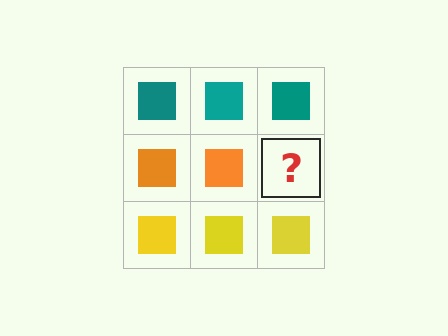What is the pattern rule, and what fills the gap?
The rule is that each row has a consistent color. The gap should be filled with an orange square.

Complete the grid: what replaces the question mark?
The question mark should be replaced with an orange square.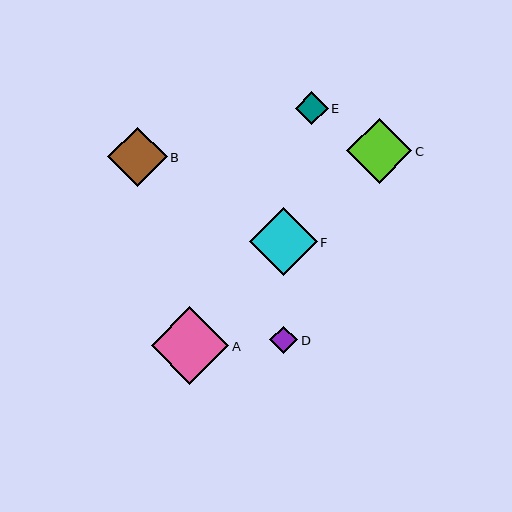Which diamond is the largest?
Diamond A is the largest with a size of approximately 78 pixels.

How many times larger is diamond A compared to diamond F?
Diamond A is approximately 1.2 times the size of diamond F.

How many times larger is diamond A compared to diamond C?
Diamond A is approximately 1.2 times the size of diamond C.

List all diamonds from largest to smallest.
From largest to smallest: A, F, C, B, E, D.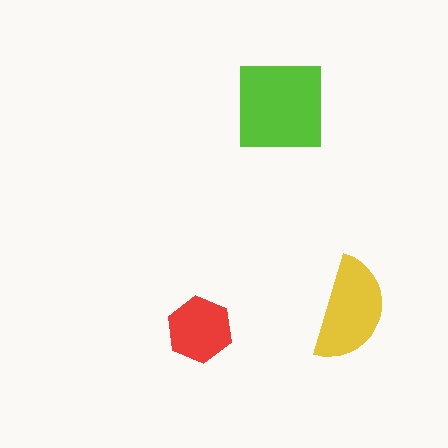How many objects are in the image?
There are 3 objects in the image.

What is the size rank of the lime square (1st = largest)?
1st.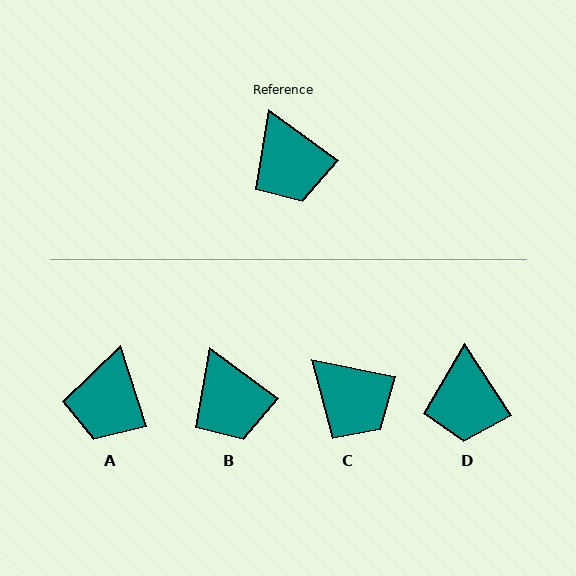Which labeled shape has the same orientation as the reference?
B.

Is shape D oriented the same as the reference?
No, it is off by about 21 degrees.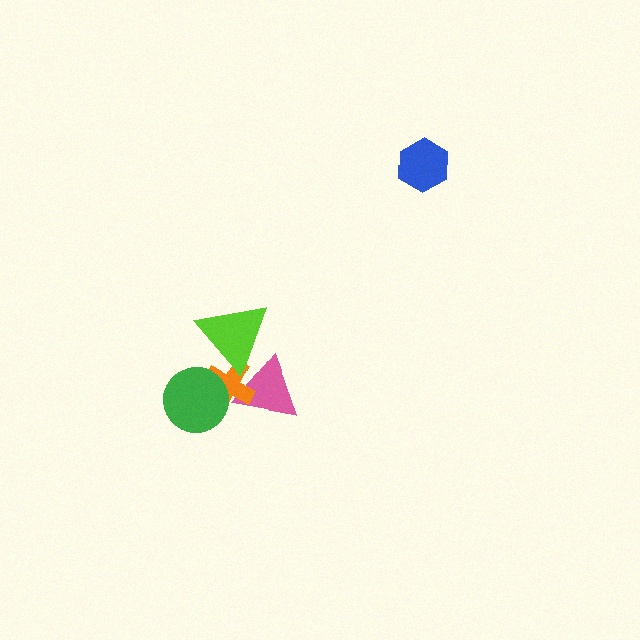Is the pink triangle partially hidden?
Yes, it is partially covered by another shape.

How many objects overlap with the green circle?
1 object overlaps with the green circle.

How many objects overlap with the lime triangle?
2 objects overlap with the lime triangle.